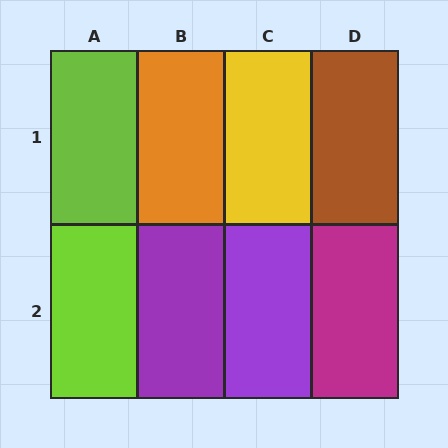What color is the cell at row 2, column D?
Magenta.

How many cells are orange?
1 cell is orange.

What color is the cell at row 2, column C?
Purple.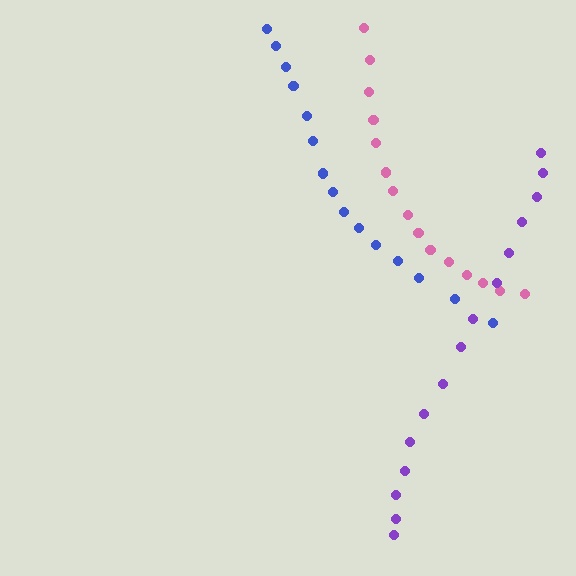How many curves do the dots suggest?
There are 3 distinct paths.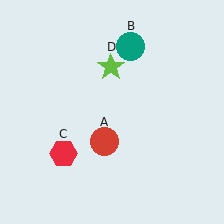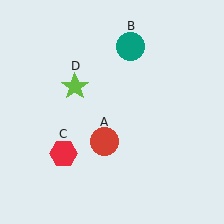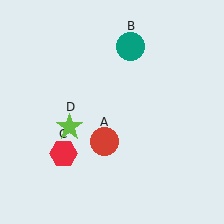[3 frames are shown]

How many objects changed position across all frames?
1 object changed position: lime star (object D).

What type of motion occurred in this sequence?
The lime star (object D) rotated counterclockwise around the center of the scene.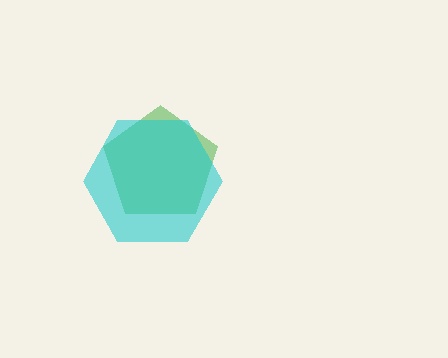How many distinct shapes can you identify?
There are 2 distinct shapes: a green pentagon, a cyan hexagon.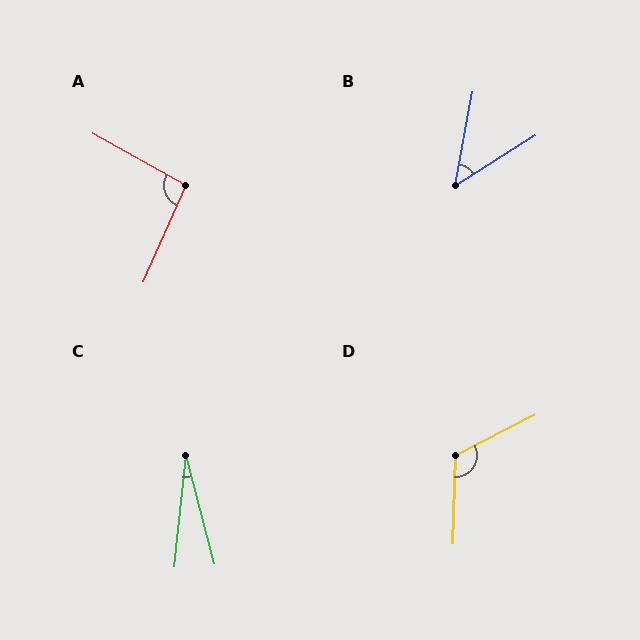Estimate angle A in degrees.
Approximately 95 degrees.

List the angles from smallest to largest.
C (21°), B (47°), A (95°), D (118°).